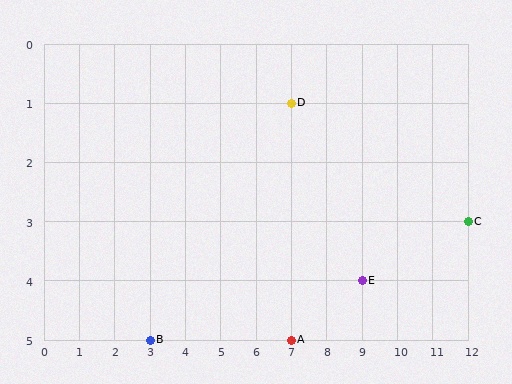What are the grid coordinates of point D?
Point D is at grid coordinates (7, 1).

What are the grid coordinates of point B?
Point B is at grid coordinates (3, 5).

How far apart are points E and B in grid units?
Points E and B are 6 columns and 1 row apart (about 6.1 grid units diagonally).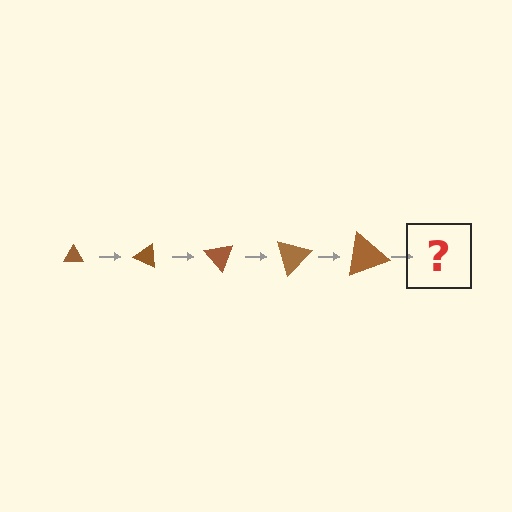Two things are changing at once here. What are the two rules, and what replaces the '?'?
The two rules are that the triangle grows larger each step and it rotates 25 degrees each step. The '?' should be a triangle, larger than the previous one and rotated 125 degrees from the start.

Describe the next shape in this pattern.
It should be a triangle, larger than the previous one and rotated 125 degrees from the start.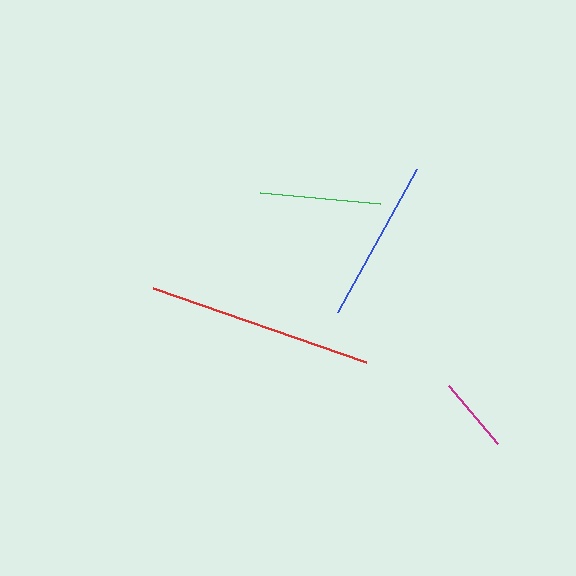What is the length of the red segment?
The red segment is approximately 225 pixels long.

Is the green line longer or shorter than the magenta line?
The green line is longer than the magenta line.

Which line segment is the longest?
The red line is the longest at approximately 225 pixels.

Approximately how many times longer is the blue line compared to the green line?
The blue line is approximately 1.4 times the length of the green line.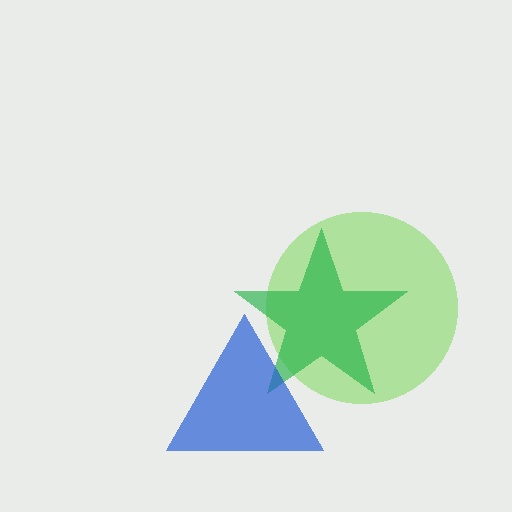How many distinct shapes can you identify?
There are 3 distinct shapes: a lime circle, a green star, a blue triangle.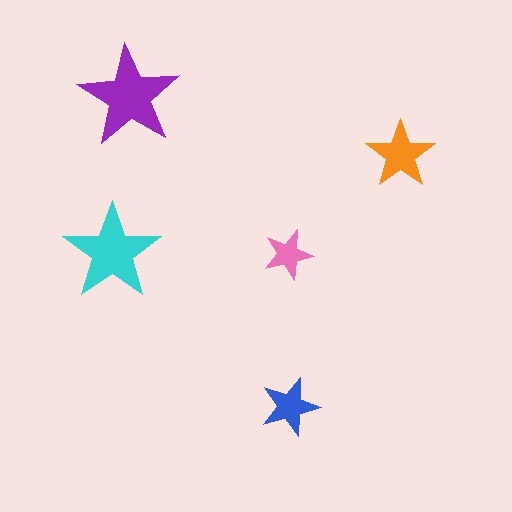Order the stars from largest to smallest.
the purple one, the cyan one, the orange one, the blue one, the pink one.